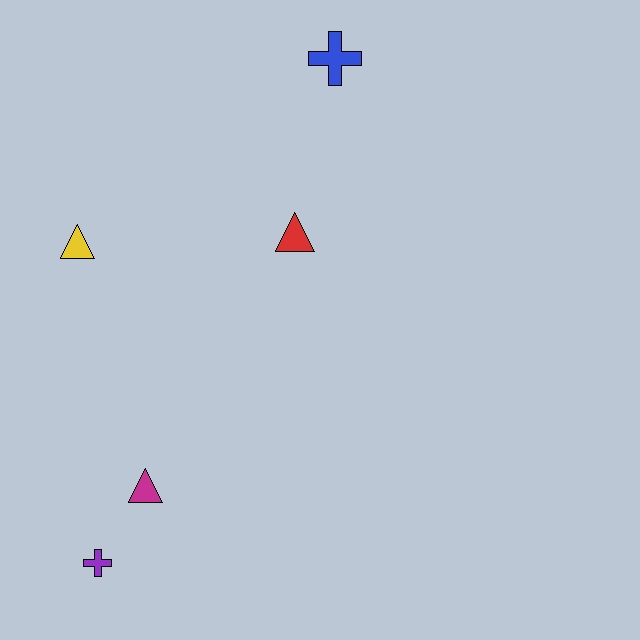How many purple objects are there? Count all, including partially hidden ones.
There is 1 purple object.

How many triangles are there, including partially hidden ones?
There are 3 triangles.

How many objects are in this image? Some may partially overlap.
There are 5 objects.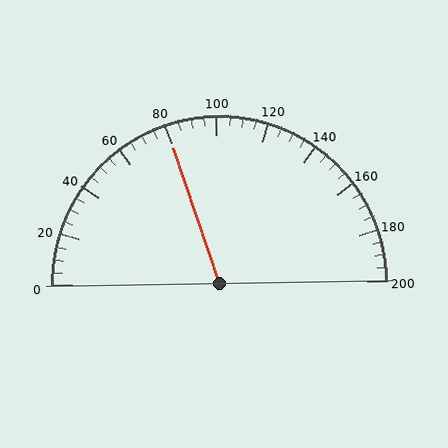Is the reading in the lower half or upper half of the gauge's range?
The reading is in the lower half of the range (0 to 200).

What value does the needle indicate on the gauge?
The needle indicates approximately 80.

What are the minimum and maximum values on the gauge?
The gauge ranges from 0 to 200.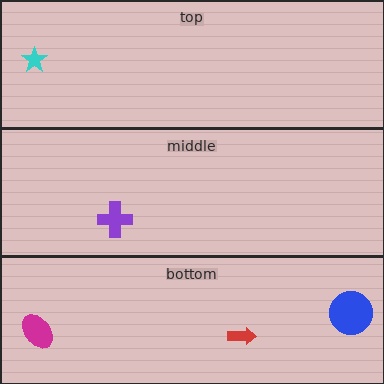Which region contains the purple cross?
The middle region.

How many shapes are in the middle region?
1.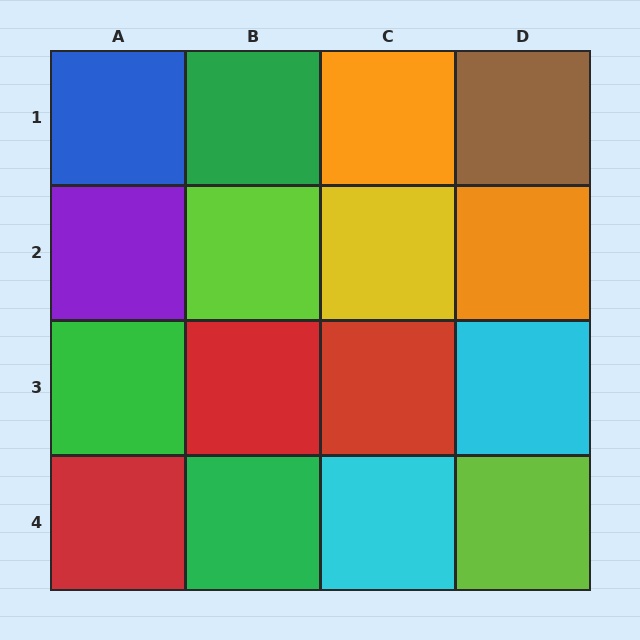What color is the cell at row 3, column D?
Cyan.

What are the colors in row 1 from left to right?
Blue, green, orange, brown.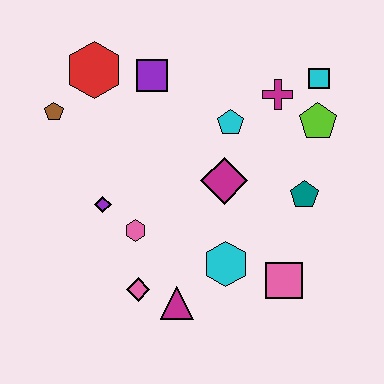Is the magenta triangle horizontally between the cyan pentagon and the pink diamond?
Yes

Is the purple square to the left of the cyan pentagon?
Yes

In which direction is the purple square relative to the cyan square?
The purple square is to the left of the cyan square.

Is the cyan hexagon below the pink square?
No